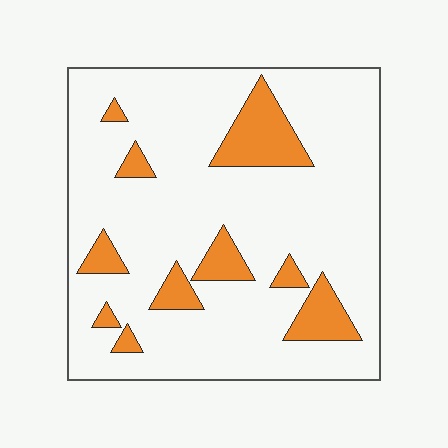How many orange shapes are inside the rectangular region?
10.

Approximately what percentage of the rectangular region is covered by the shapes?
Approximately 15%.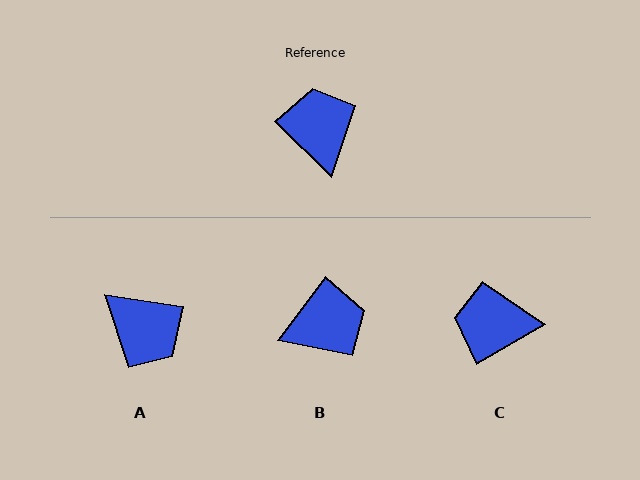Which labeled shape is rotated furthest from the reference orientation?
A, about 144 degrees away.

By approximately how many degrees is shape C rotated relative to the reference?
Approximately 74 degrees counter-clockwise.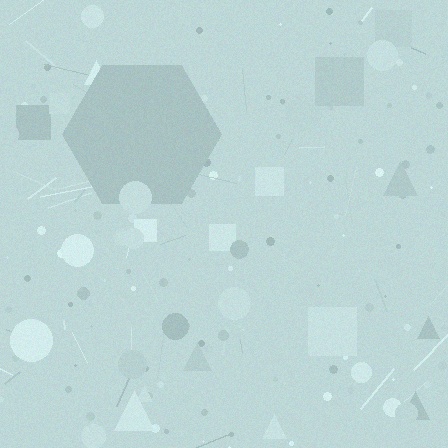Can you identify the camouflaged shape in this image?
The camouflaged shape is a hexagon.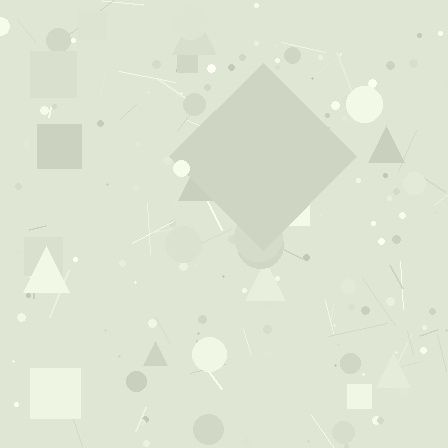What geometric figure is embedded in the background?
A diamond is embedded in the background.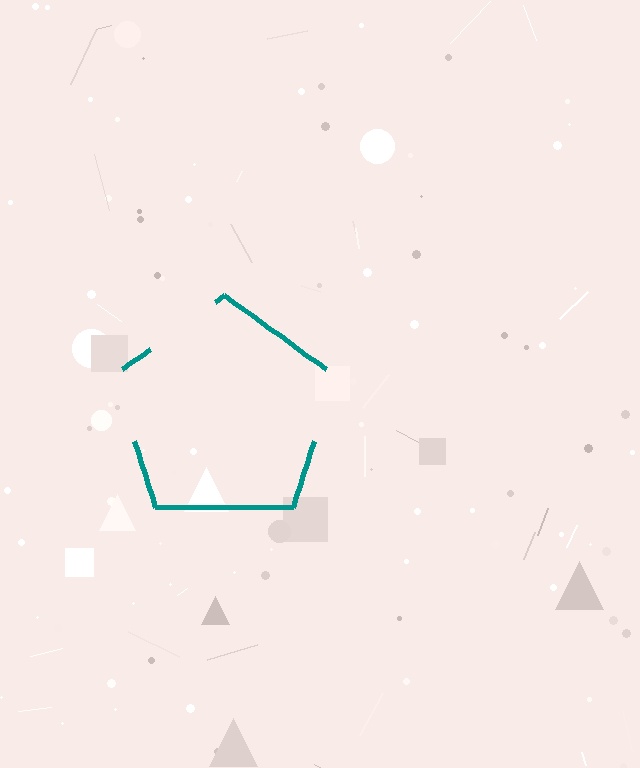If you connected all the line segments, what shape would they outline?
They would outline a pentagon.